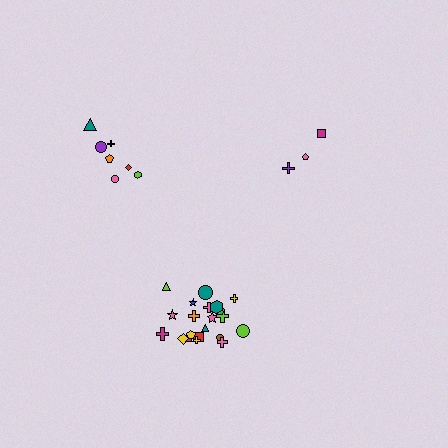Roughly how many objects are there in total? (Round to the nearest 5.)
Roughly 30 objects in total.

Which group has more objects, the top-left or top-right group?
The top-left group.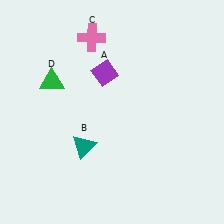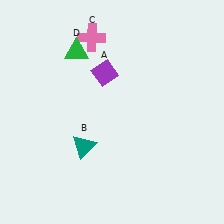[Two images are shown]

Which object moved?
The green triangle (D) moved up.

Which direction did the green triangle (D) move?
The green triangle (D) moved up.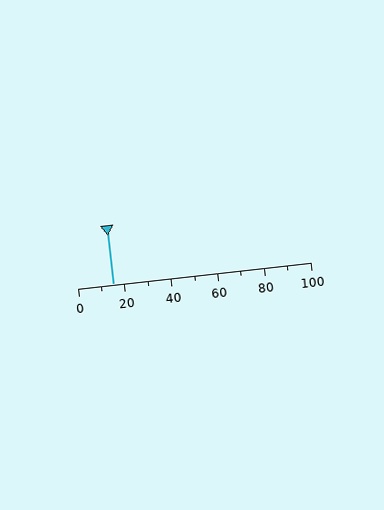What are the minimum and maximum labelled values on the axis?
The axis runs from 0 to 100.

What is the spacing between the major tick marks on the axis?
The major ticks are spaced 20 apart.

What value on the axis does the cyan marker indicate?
The marker indicates approximately 15.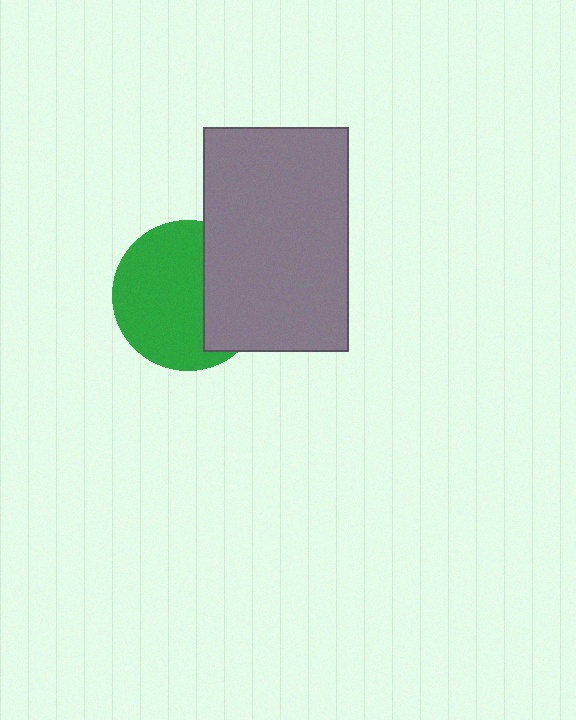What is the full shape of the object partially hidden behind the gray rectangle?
The partially hidden object is a green circle.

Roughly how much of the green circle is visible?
Most of it is visible (roughly 65%).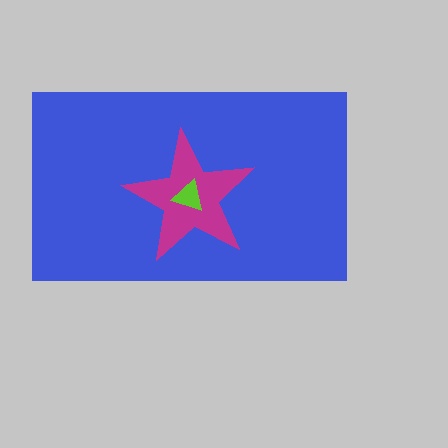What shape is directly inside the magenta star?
The lime triangle.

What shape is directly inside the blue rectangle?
The magenta star.